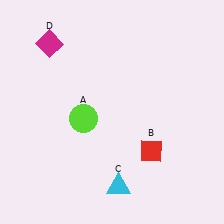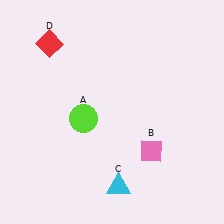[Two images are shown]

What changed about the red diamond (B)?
In Image 1, B is red. In Image 2, it changed to pink.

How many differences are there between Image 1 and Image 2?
There are 2 differences between the two images.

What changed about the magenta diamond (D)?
In Image 1, D is magenta. In Image 2, it changed to red.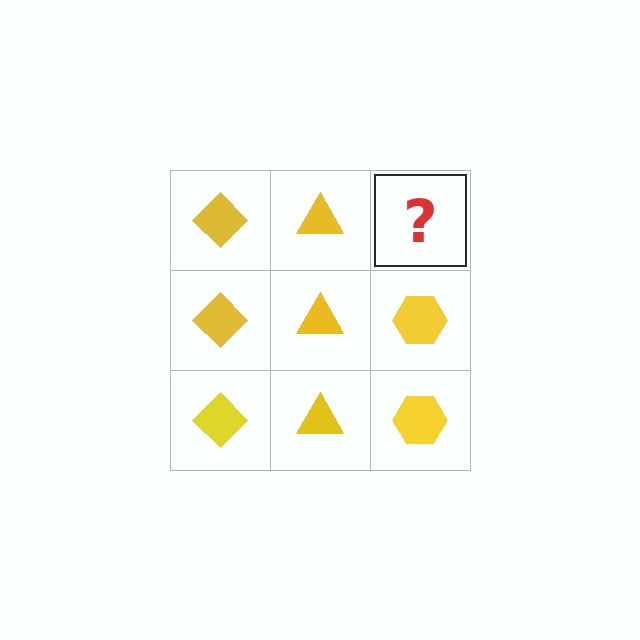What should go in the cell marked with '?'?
The missing cell should contain a yellow hexagon.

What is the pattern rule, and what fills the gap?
The rule is that each column has a consistent shape. The gap should be filled with a yellow hexagon.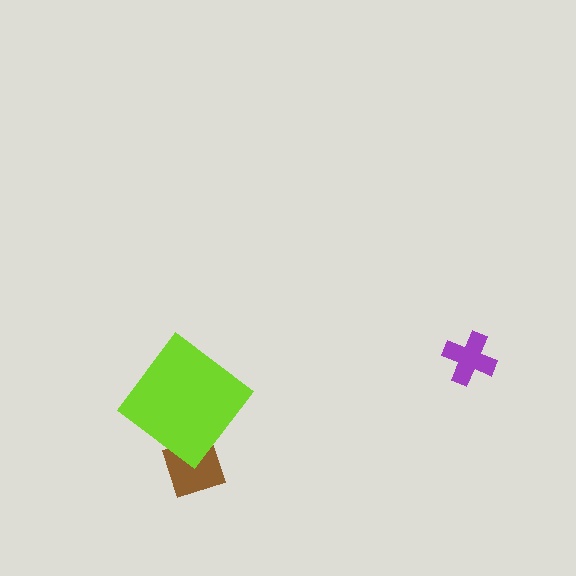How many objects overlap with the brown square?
1 object overlaps with the brown square.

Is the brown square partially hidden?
Yes, it is partially covered by another shape.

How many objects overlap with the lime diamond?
1 object overlaps with the lime diamond.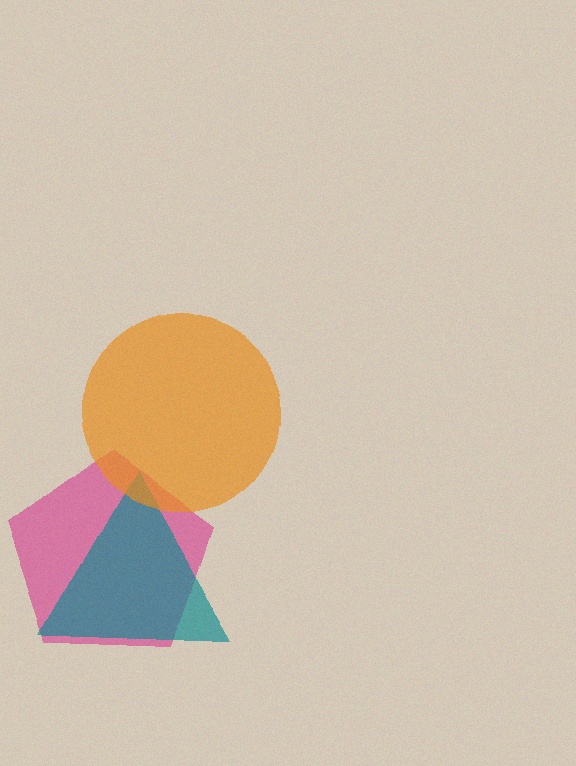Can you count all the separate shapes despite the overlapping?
Yes, there are 3 separate shapes.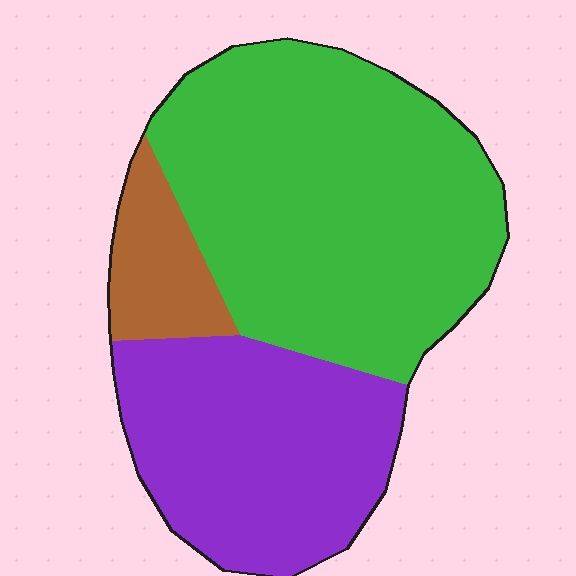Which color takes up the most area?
Green, at roughly 55%.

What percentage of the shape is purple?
Purple takes up between a quarter and a half of the shape.